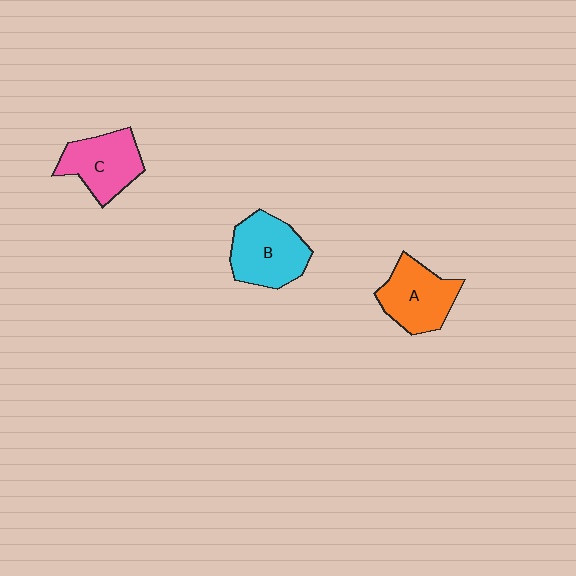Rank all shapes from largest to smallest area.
From largest to smallest: B (cyan), A (orange), C (pink).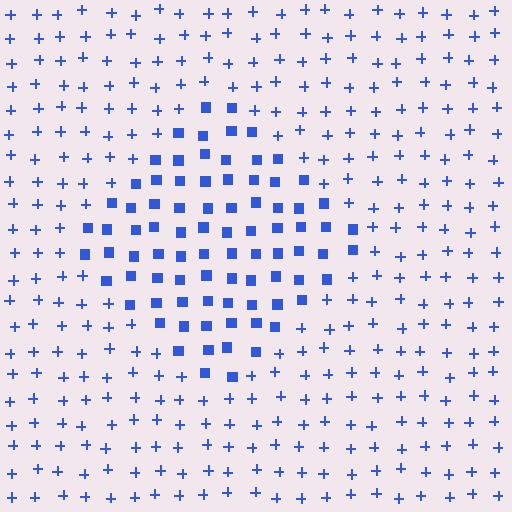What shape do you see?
I see a diamond.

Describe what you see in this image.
The image is filled with small blue elements arranged in a uniform grid. A diamond-shaped region contains squares, while the surrounding area contains plus signs. The boundary is defined purely by the change in element shape.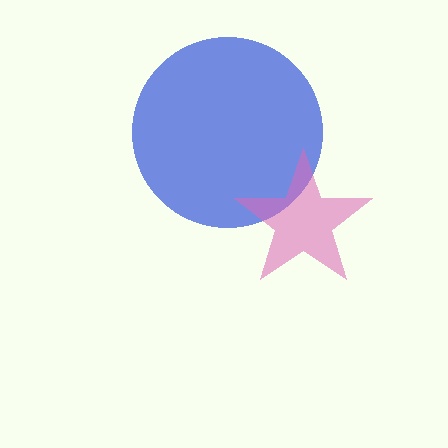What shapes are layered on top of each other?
The layered shapes are: a blue circle, a pink star.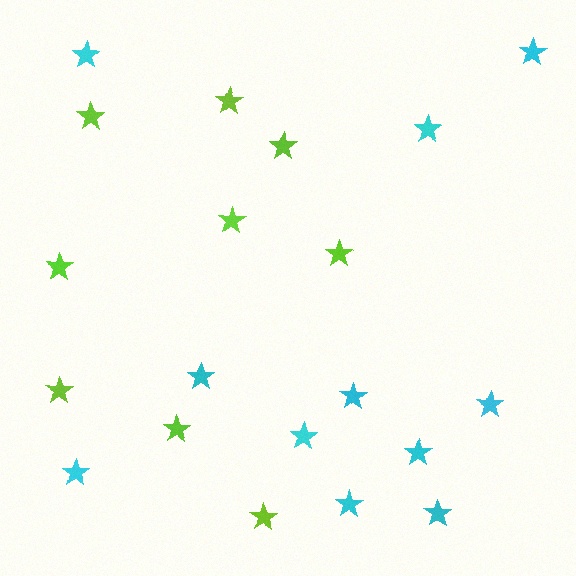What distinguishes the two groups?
There are 2 groups: one group of lime stars (9) and one group of cyan stars (11).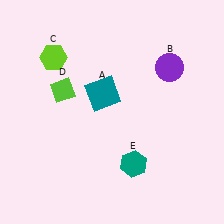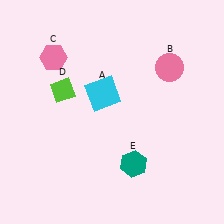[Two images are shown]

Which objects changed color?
A changed from teal to cyan. B changed from purple to pink. C changed from lime to pink.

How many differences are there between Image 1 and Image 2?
There are 3 differences between the two images.